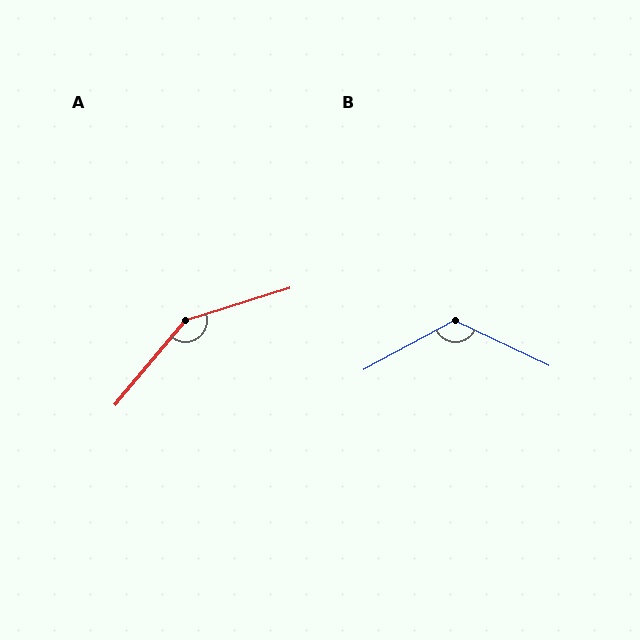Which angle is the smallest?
B, at approximately 126 degrees.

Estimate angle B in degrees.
Approximately 126 degrees.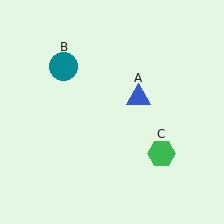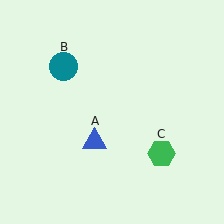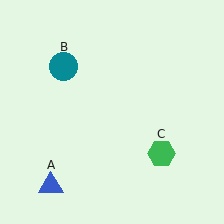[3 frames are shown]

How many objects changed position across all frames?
1 object changed position: blue triangle (object A).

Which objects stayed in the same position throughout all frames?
Teal circle (object B) and green hexagon (object C) remained stationary.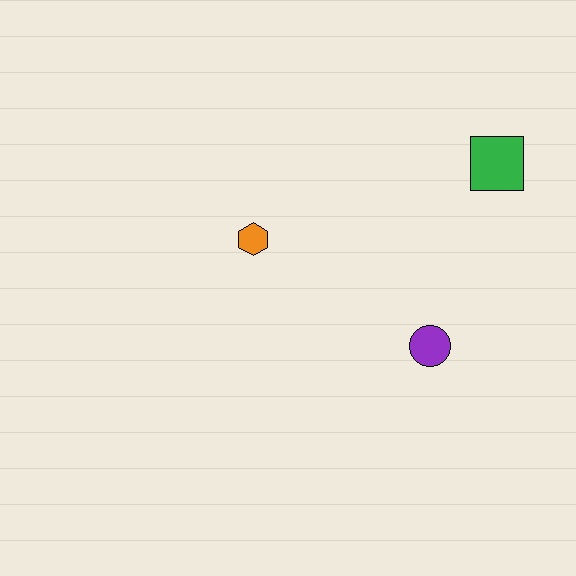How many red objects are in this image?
There are no red objects.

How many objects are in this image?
There are 3 objects.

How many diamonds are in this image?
There are no diamonds.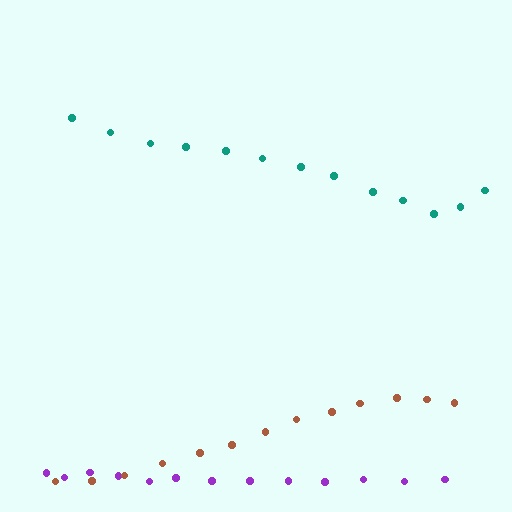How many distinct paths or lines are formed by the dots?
There are 3 distinct paths.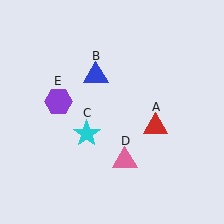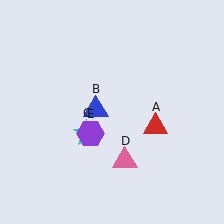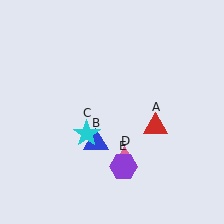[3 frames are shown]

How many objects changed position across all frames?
2 objects changed position: blue triangle (object B), purple hexagon (object E).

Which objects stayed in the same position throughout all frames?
Red triangle (object A) and cyan star (object C) and pink triangle (object D) remained stationary.